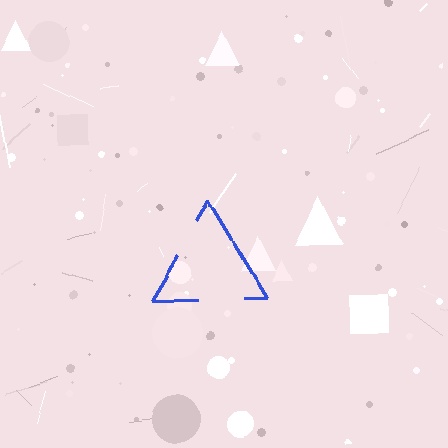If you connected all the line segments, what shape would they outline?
They would outline a triangle.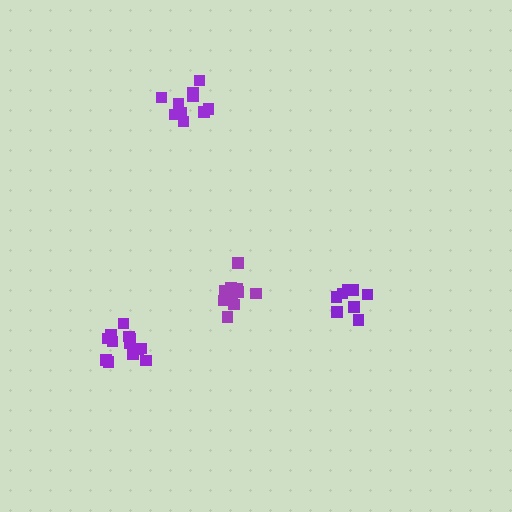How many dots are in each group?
Group 1: 13 dots, Group 2: 10 dots, Group 3: 9 dots, Group 4: 10 dots (42 total).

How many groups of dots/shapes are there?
There are 4 groups.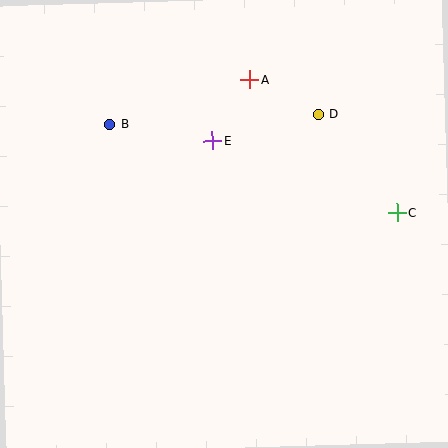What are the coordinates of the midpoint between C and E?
The midpoint between C and E is at (305, 177).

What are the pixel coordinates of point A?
Point A is at (250, 80).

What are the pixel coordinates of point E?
Point E is at (213, 141).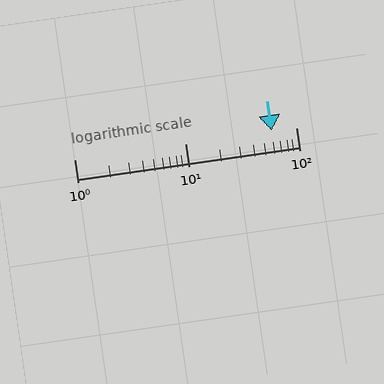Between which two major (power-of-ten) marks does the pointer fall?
The pointer is between 10 and 100.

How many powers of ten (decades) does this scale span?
The scale spans 2 decades, from 1 to 100.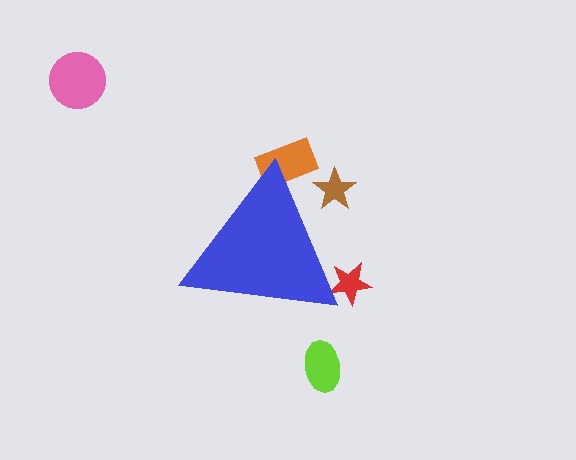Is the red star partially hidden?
Yes, the red star is partially hidden behind the blue triangle.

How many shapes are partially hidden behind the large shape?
3 shapes are partially hidden.